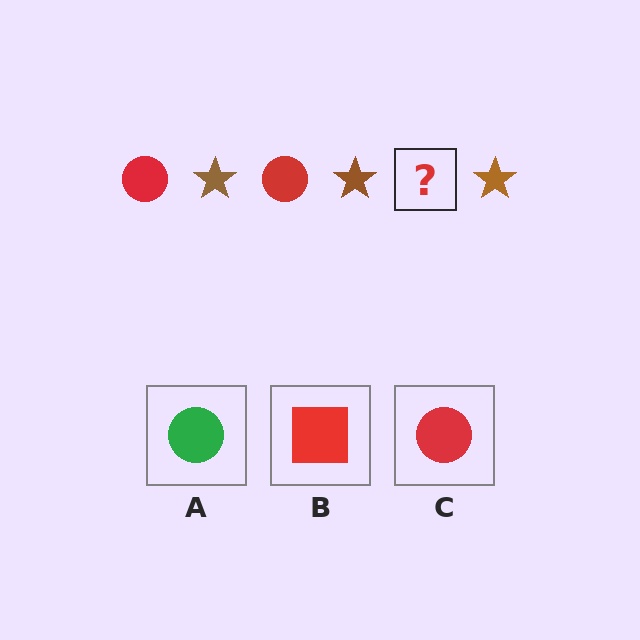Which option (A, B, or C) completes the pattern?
C.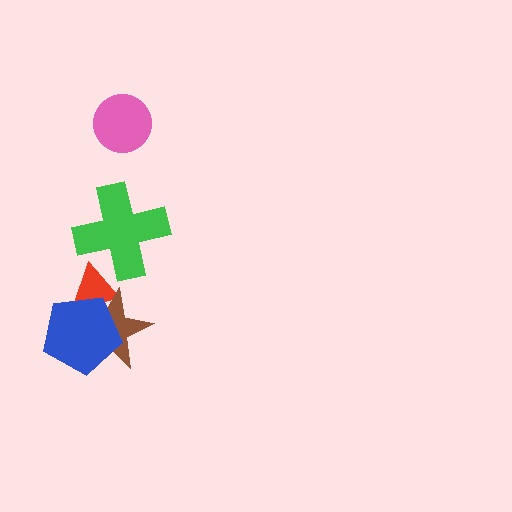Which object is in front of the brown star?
The blue pentagon is in front of the brown star.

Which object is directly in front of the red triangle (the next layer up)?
The brown star is directly in front of the red triangle.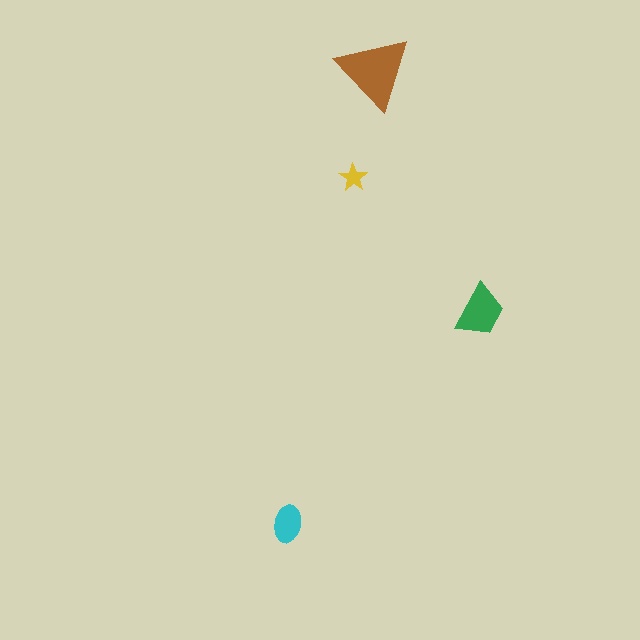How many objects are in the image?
There are 4 objects in the image.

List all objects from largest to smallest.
The brown triangle, the green trapezoid, the cyan ellipse, the yellow star.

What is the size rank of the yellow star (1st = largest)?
4th.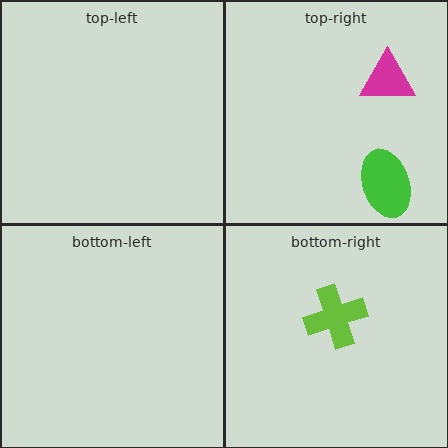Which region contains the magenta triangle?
The top-right region.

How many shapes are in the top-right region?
2.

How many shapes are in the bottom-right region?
1.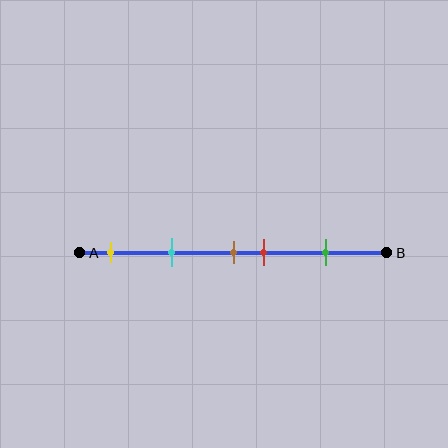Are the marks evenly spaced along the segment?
No, the marks are not evenly spaced.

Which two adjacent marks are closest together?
The brown and red marks are the closest adjacent pair.